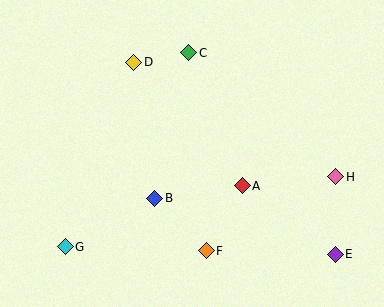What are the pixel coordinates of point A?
Point A is at (242, 186).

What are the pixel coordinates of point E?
Point E is at (335, 254).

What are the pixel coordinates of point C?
Point C is at (189, 53).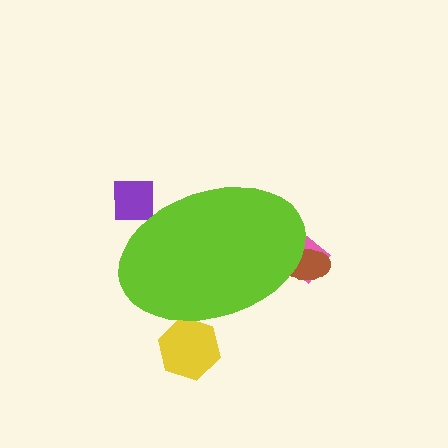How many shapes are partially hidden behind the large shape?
4 shapes are partially hidden.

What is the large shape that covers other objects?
A lime ellipse.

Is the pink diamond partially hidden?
Yes, the pink diamond is partially hidden behind the lime ellipse.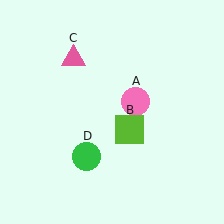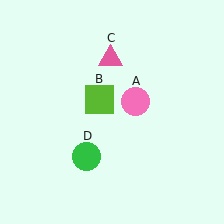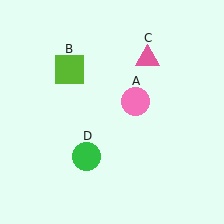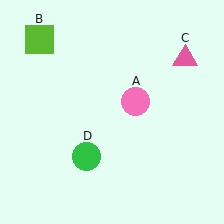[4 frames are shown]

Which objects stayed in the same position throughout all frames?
Pink circle (object A) and green circle (object D) remained stationary.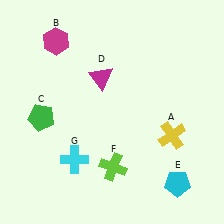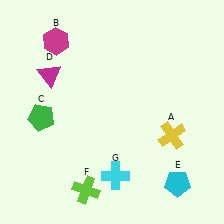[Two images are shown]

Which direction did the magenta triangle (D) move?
The magenta triangle (D) moved left.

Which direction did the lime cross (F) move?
The lime cross (F) moved left.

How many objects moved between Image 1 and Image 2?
3 objects moved between the two images.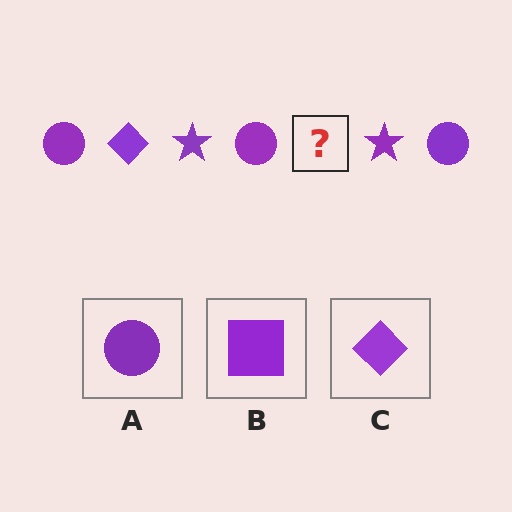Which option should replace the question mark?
Option C.